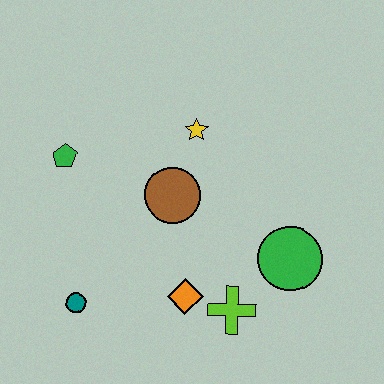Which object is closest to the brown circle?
The yellow star is closest to the brown circle.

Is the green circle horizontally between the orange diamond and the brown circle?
No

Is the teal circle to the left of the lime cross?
Yes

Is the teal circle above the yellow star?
No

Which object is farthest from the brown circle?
The teal circle is farthest from the brown circle.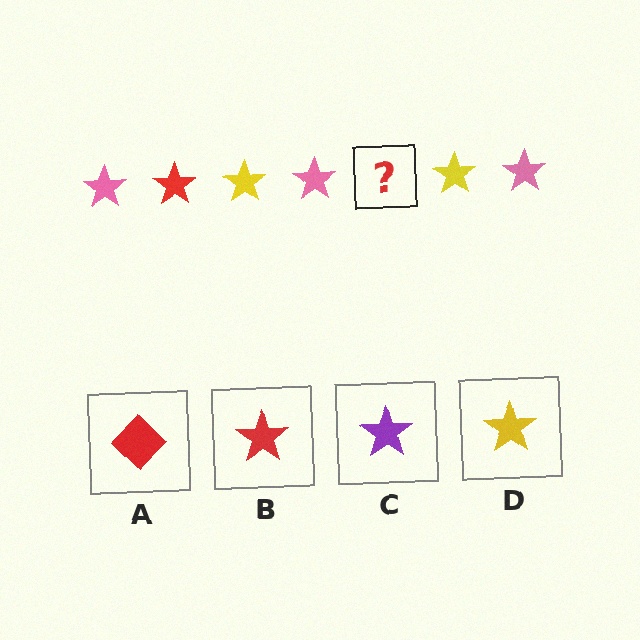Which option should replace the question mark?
Option B.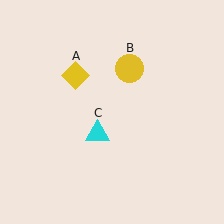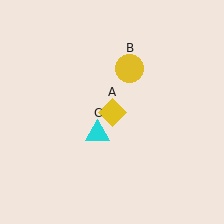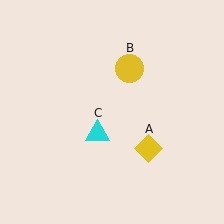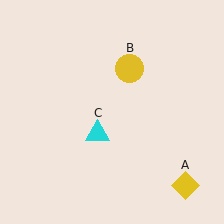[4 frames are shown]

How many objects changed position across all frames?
1 object changed position: yellow diamond (object A).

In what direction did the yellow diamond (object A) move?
The yellow diamond (object A) moved down and to the right.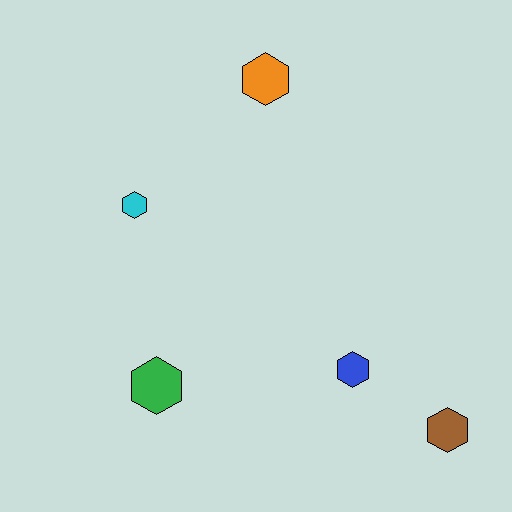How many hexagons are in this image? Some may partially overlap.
There are 5 hexagons.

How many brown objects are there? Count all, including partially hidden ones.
There is 1 brown object.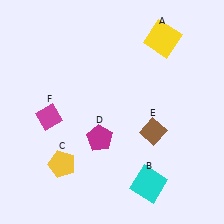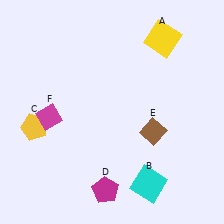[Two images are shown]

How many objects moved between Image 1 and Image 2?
2 objects moved between the two images.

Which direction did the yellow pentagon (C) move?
The yellow pentagon (C) moved up.